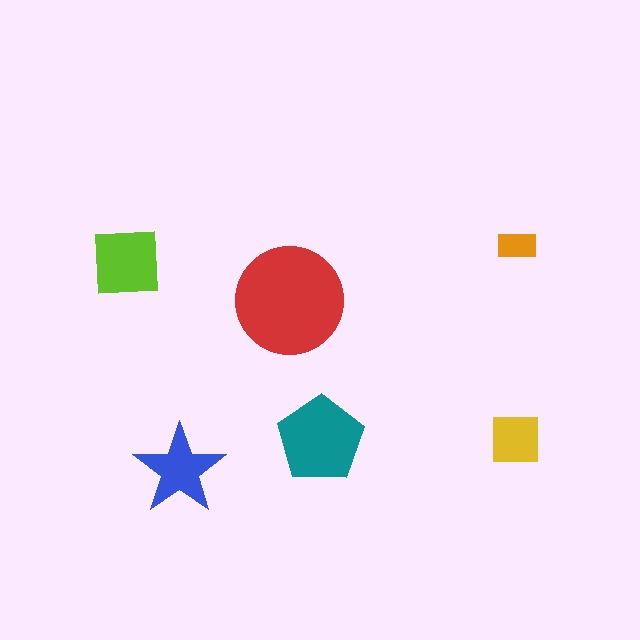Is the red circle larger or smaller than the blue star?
Larger.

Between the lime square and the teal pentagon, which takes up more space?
The teal pentagon.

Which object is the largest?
The red circle.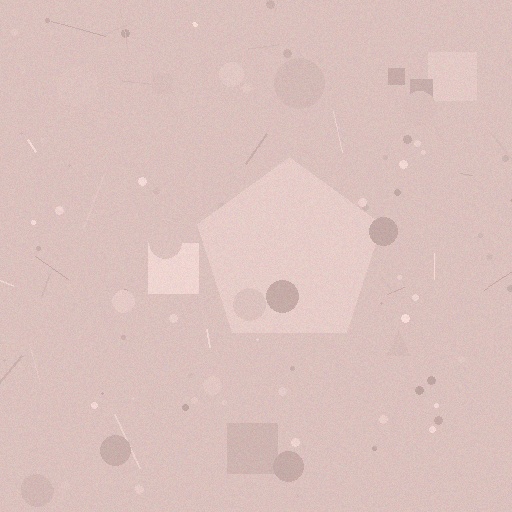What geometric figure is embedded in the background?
A pentagon is embedded in the background.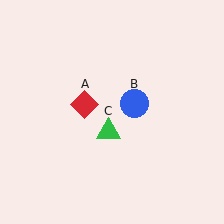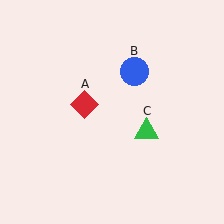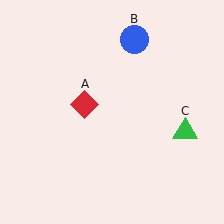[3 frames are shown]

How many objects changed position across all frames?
2 objects changed position: blue circle (object B), green triangle (object C).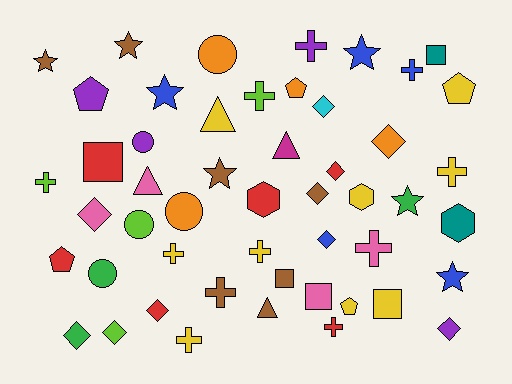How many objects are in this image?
There are 50 objects.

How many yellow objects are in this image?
There are 9 yellow objects.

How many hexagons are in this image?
There are 3 hexagons.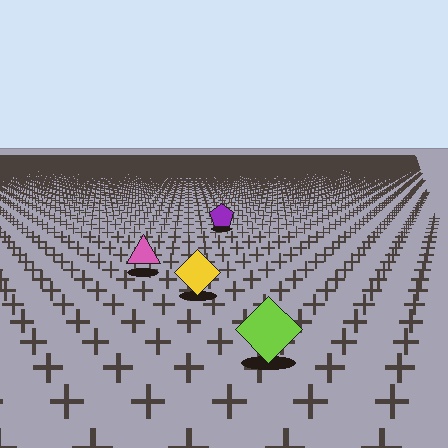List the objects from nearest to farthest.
From nearest to farthest: the lime diamond, the yellow diamond, the pink triangle, the purple pentagon.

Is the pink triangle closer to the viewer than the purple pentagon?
Yes. The pink triangle is closer — you can tell from the texture gradient: the ground texture is coarser near it.